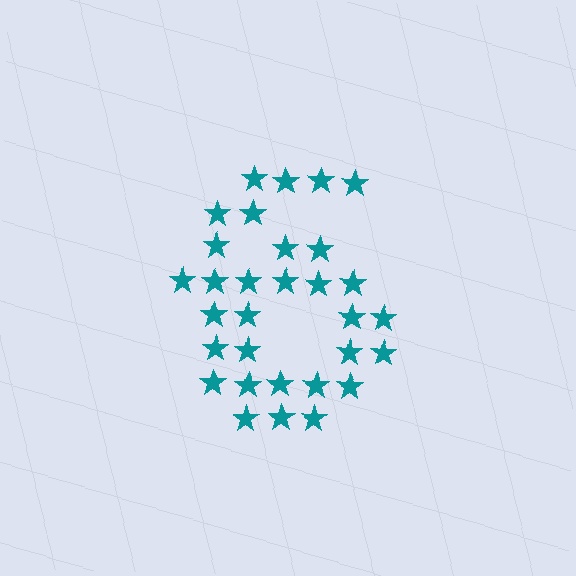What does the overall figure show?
The overall figure shows the digit 6.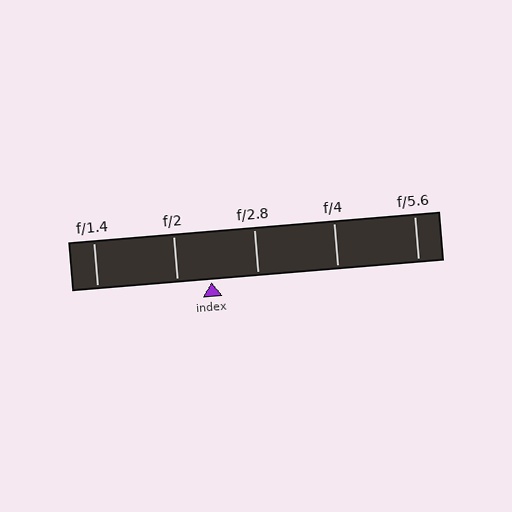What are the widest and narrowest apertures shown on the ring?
The widest aperture shown is f/1.4 and the narrowest is f/5.6.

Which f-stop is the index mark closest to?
The index mark is closest to f/2.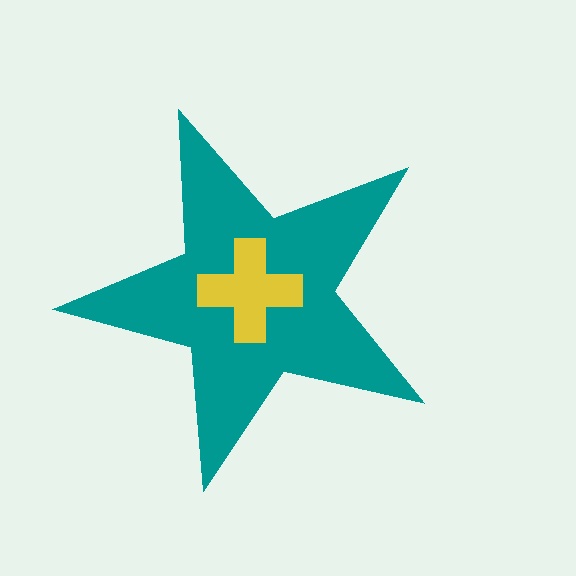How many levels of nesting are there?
2.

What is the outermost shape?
The teal star.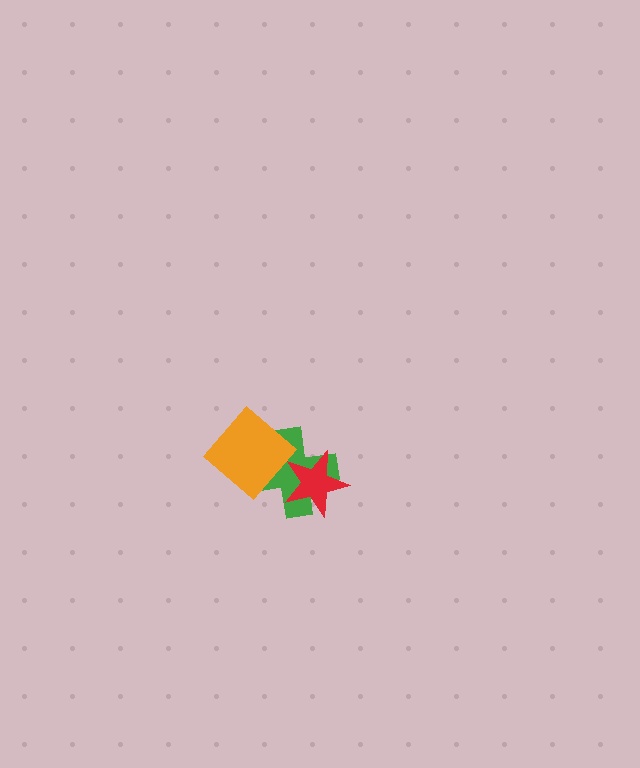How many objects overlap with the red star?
2 objects overlap with the red star.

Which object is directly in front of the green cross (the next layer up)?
The orange diamond is directly in front of the green cross.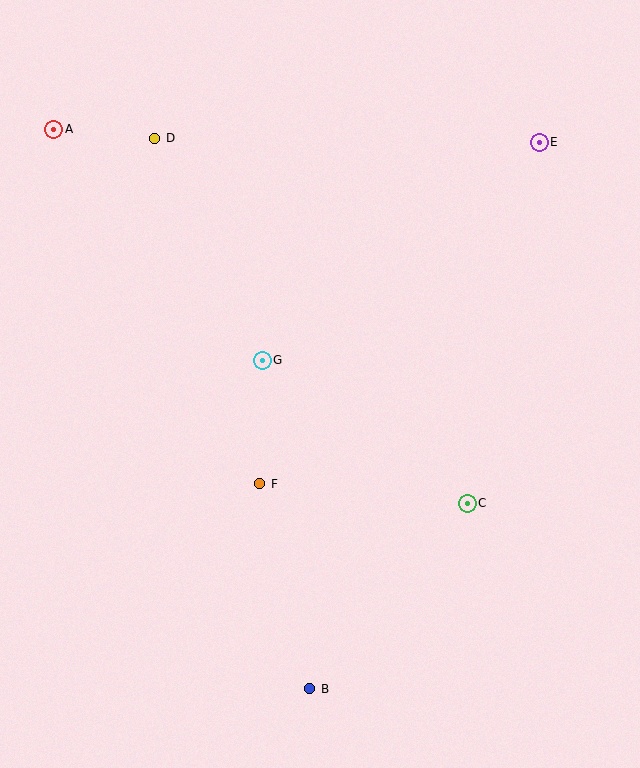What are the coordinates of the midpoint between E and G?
The midpoint between E and G is at (401, 251).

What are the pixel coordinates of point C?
Point C is at (467, 503).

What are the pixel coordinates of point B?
Point B is at (310, 689).